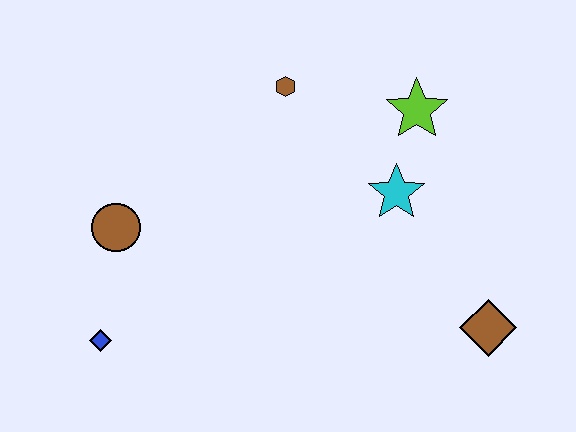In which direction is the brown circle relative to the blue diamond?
The brown circle is above the blue diamond.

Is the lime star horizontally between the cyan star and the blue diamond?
No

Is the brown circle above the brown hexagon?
No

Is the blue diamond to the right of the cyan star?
No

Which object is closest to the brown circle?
The blue diamond is closest to the brown circle.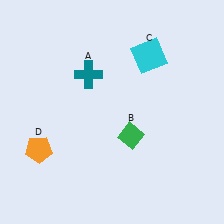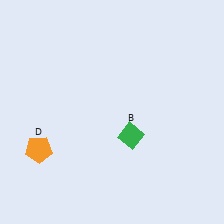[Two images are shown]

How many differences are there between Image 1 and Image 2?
There are 2 differences between the two images.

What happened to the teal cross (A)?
The teal cross (A) was removed in Image 2. It was in the top-left area of Image 1.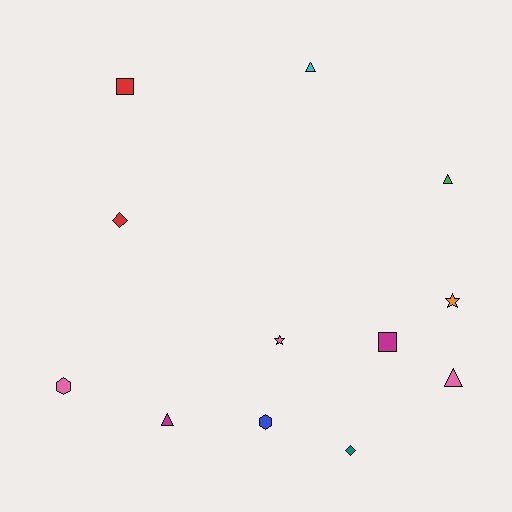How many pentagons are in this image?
There are no pentagons.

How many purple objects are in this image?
There are no purple objects.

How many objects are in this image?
There are 12 objects.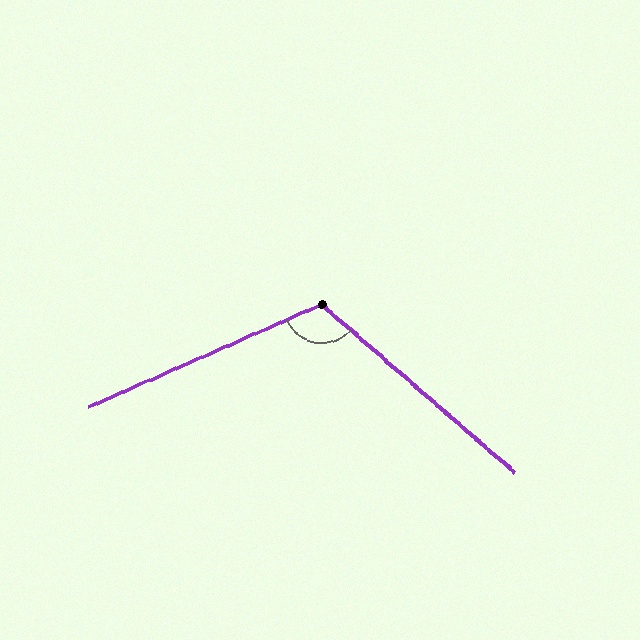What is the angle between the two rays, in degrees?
Approximately 115 degrees.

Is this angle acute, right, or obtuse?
It is obtuse.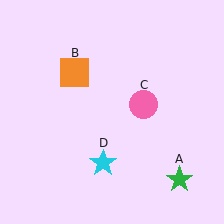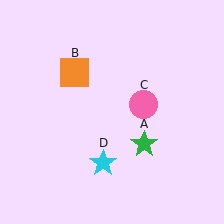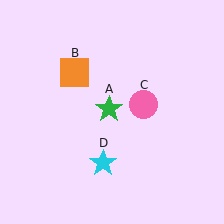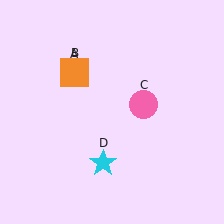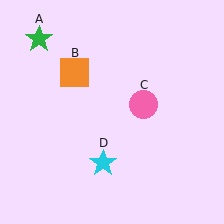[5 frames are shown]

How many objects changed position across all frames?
1 object changed position: green star (object A).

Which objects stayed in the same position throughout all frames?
Orange square (object B) and pink circle (object C) and cyan star (object D) remained stationary.